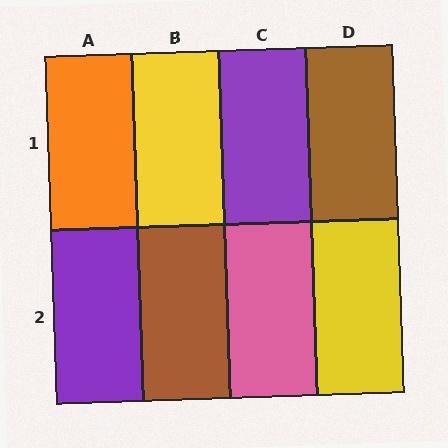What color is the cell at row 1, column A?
Orange.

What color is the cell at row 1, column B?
Yellow.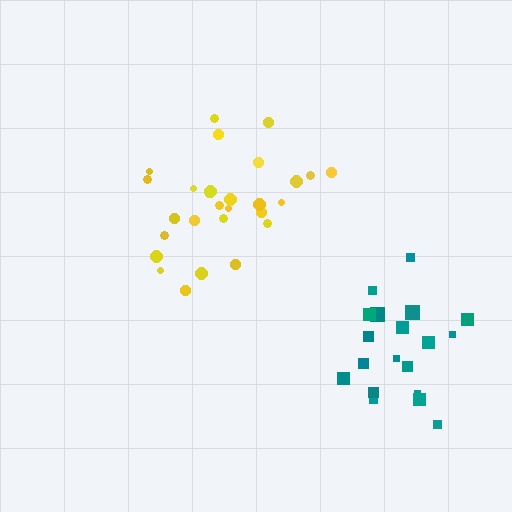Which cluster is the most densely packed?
Yellow.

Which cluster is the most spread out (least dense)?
Teal.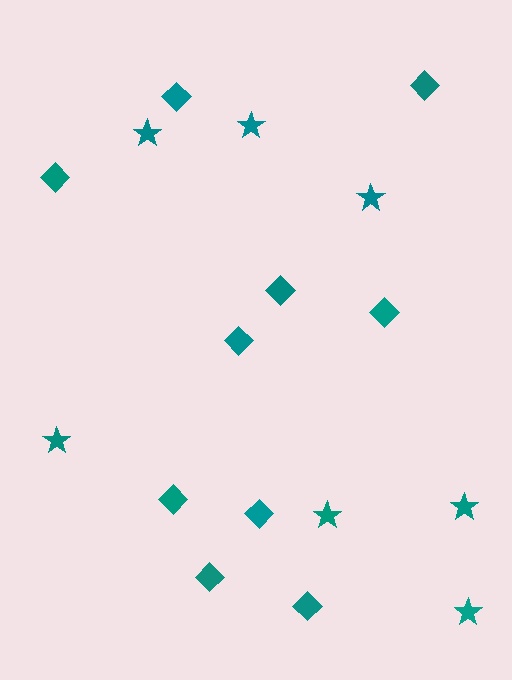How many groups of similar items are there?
There are 2 groups: one group of stars (7) and one group of diamonds (10).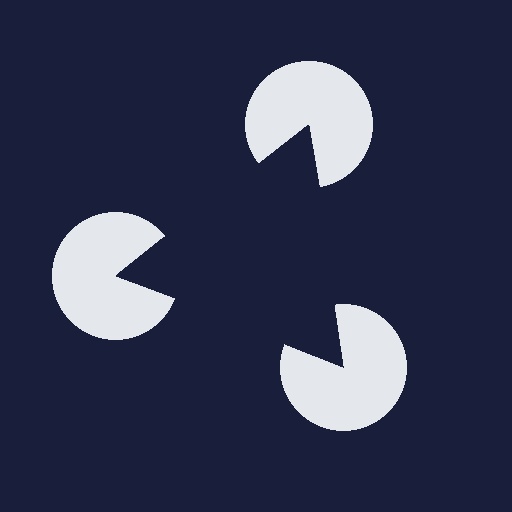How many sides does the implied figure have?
3 sides.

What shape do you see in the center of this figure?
An illusory triangle — its edges are inferred from the aligned wedge cuts in the pac-man discs, not physically drawn.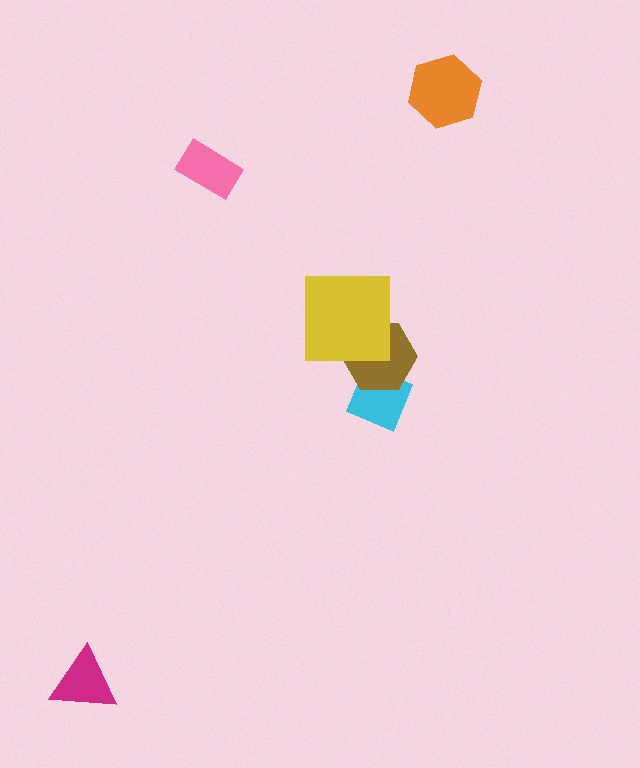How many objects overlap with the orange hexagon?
0 objects overlap with the orange hexagon.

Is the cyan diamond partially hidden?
Yes, it is partially covered by another shape.